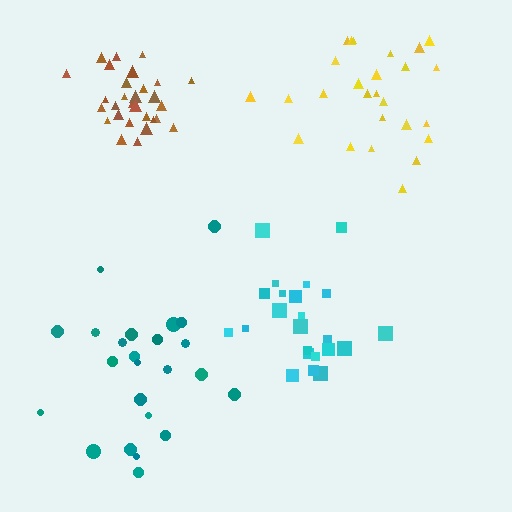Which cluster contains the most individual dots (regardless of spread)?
Brown (29).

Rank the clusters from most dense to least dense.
brown, cyan, yellow, teal.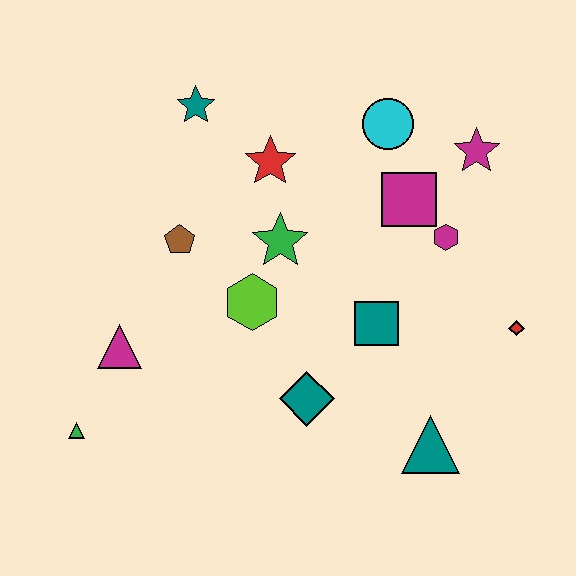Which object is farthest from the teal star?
The teal triangle is farthest from the teal star.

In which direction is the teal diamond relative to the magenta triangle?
The teal diamond is to the right of the magenta triangle.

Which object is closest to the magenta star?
The magenta square is closest to the magenta star.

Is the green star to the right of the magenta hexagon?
No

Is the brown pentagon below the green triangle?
No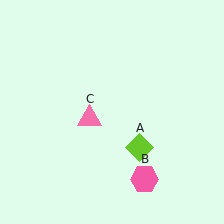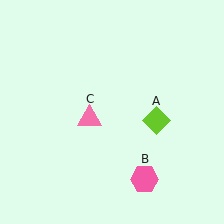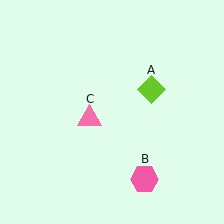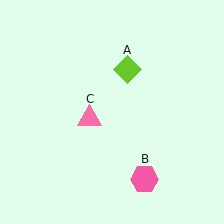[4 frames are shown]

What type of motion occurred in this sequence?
The lime diamond (object A) rotated counterclockwise around the center of the scene.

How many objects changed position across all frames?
1 object changed position: lime diamond (object A).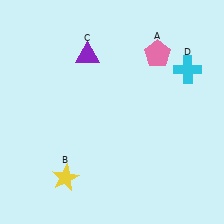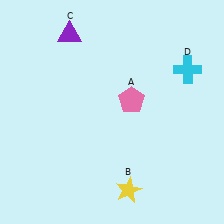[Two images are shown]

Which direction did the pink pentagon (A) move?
The pink pentagon (A) moved down.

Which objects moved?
The objects that moved are: the pink pentagon (A), the yellow star (B), the purple triangle (C).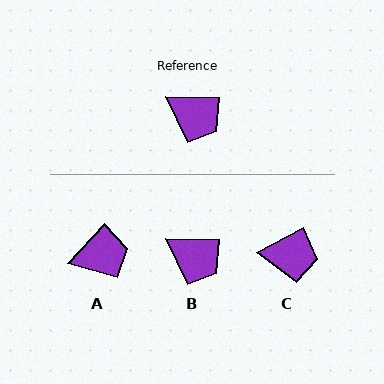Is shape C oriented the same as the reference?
No, it is off by about 28 degrees.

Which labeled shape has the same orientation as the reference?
B.